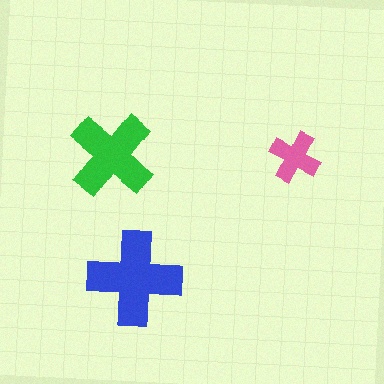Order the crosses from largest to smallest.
the blue one, the green one, the pink one.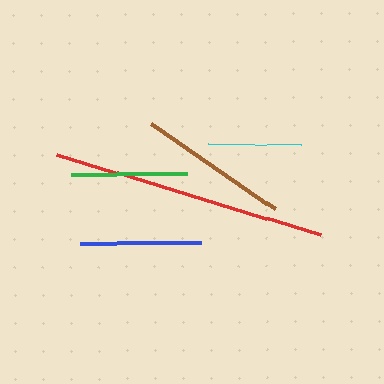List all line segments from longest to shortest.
From longest to shortest: red, brown, blue, green, cyan.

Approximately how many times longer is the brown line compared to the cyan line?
The brown line is approximately 1.6 times the length of the cyan line.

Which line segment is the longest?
The red line is the longest at approximately 277 pixels.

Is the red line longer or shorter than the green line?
The red line is longer than the green line.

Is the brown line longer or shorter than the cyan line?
The brown line is longer than the cyan line.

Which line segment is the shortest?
The cyan line is the shortest at approximately 93 pixels.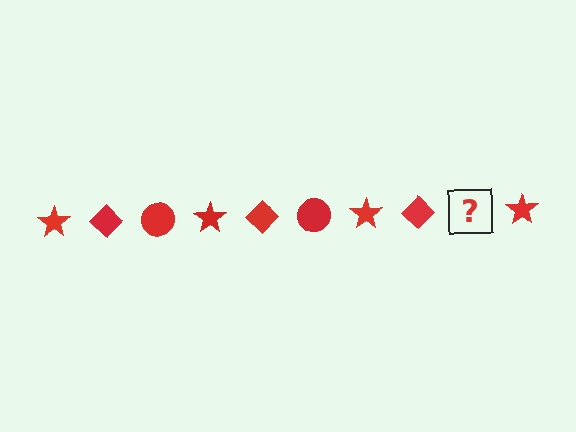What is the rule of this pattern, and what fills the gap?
The rule is that the pattern cycles through star, diamond, circle shapes in red. The gap should be filled with a red circle.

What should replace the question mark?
The question mark should be replaced with a red circle.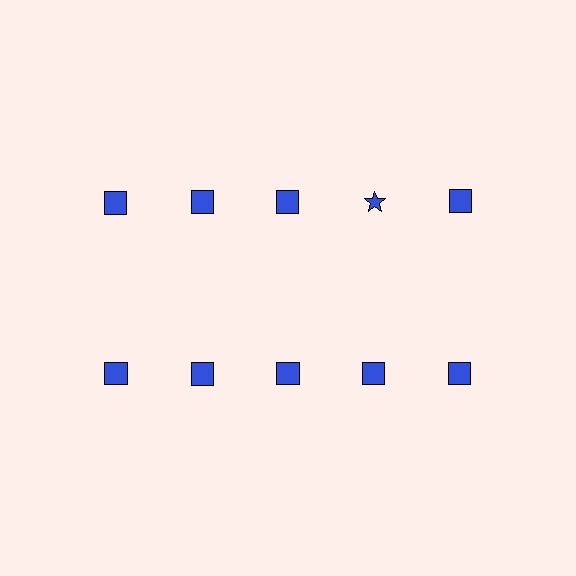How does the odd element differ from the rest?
It has a different shape: star instead of square.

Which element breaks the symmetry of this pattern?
The blue star in the top row, second from right column breaks the symmetry. All other shapes are blue squares.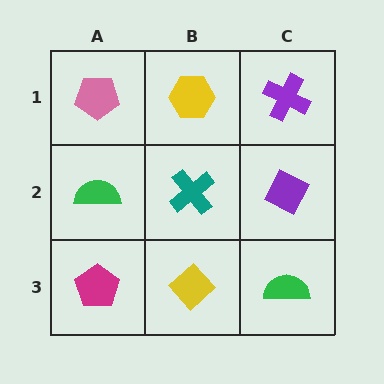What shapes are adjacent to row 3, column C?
A purple diamond (row 2, column C), a yellow diamond (row 3, column B).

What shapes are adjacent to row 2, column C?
A purple cross (row 1, column C), a green semicircle (row 3, column C), a teal cross (row 2, column B).